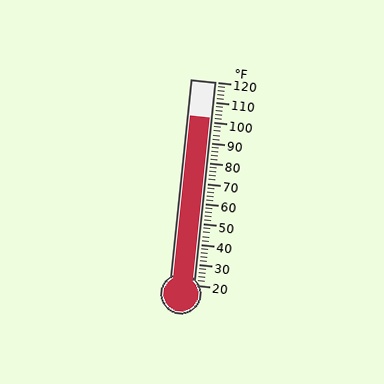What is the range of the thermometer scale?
The thermometer scale ranges from 20°F to 120°F.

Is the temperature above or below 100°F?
The temperature is above 100°F.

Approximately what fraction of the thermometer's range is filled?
The thermometer is filled to approximately 80% of its range.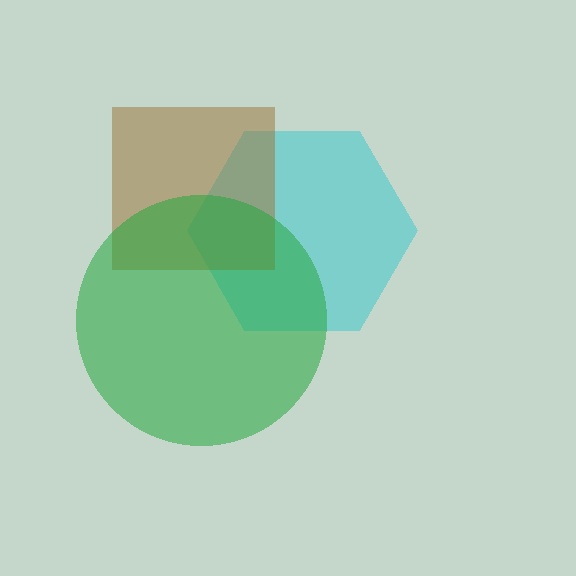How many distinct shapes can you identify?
There are 3 distinct shapes: a cyan hexagon, a brown square, a green circle.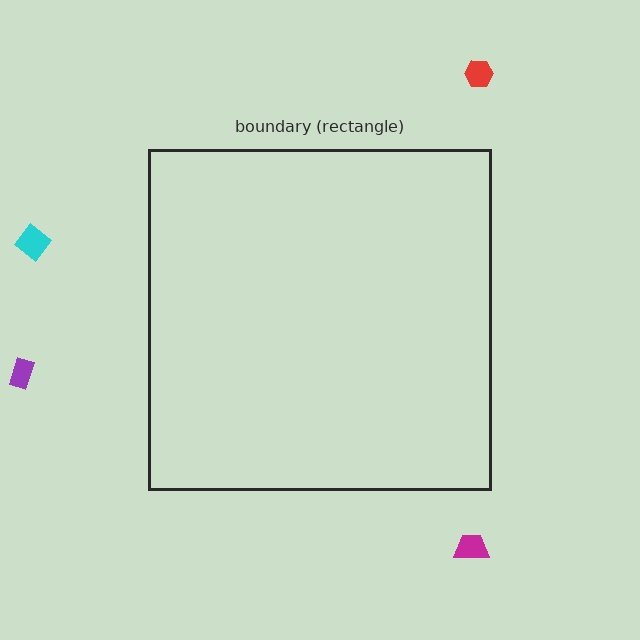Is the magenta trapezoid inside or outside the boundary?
Outside.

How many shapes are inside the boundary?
0 inside, 4 outside.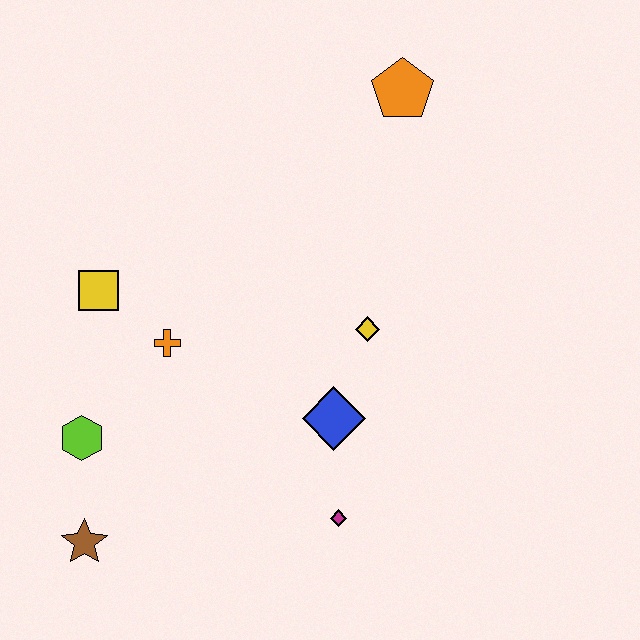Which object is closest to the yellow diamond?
The blue diamond is closest to the yellow diamond.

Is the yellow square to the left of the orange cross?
Yes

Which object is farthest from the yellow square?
The orange pentagon is farthest from the yellow square.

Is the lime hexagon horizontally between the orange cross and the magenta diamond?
No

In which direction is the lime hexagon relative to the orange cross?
The lime hexagon is below the orange cross.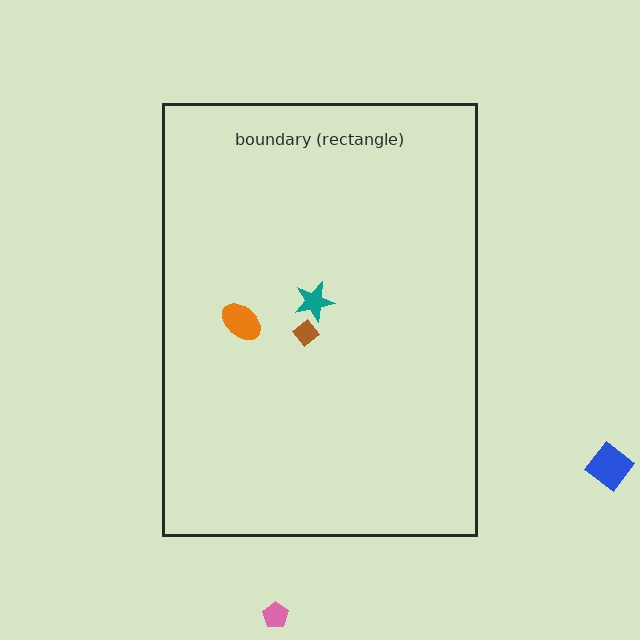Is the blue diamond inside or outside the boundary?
Outside.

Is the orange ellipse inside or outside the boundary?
Inside.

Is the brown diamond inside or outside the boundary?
Inside.